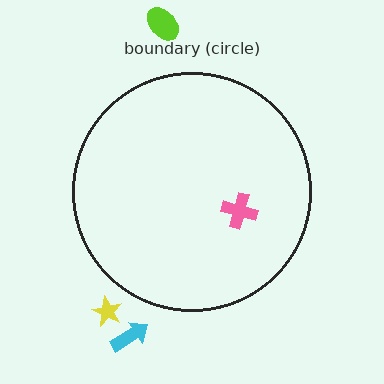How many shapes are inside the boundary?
1 inside, 3 outside.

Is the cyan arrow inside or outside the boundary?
Outside.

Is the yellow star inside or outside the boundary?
Outside.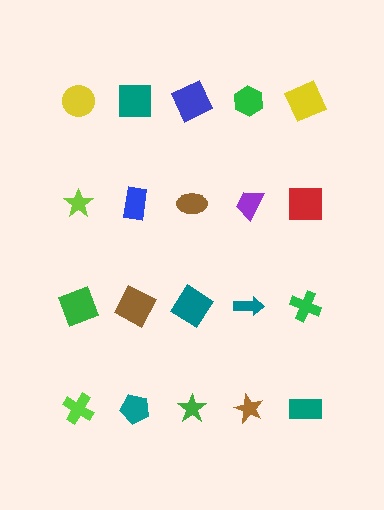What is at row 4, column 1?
A lime cross.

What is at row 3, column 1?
A green square.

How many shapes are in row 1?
5 shapes.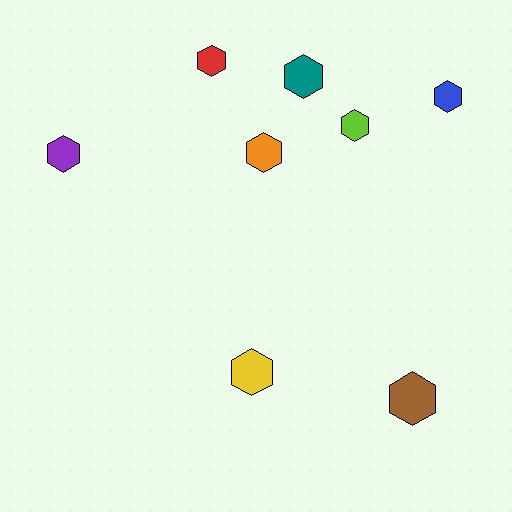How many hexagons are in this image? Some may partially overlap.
There are 8 hexagons.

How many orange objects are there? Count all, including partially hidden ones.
There is 1 orange object.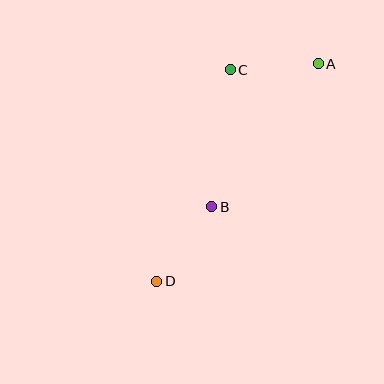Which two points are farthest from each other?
Points A and D are farthest from each other.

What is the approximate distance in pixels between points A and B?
The distance between A and B is approximately 178 pixels.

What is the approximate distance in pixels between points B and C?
The distance between B and C is approximately 138 pixels.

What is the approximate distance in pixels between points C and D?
The distance between C and D is approximately 224 pixels.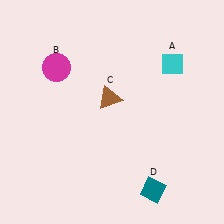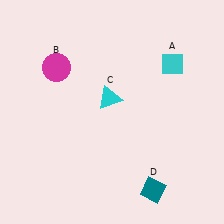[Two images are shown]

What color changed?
The triangle (C) changed from brown in Image 1 to cyan in Image 2.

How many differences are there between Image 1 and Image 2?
There is 1 difference between the two images.